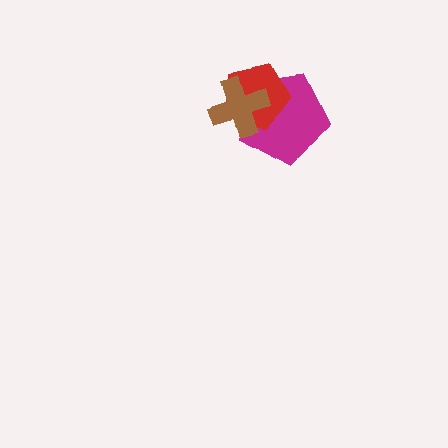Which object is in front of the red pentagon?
The brown cross is in front of the red pentagon.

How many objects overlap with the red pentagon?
2 objects overlap with the red pentagon.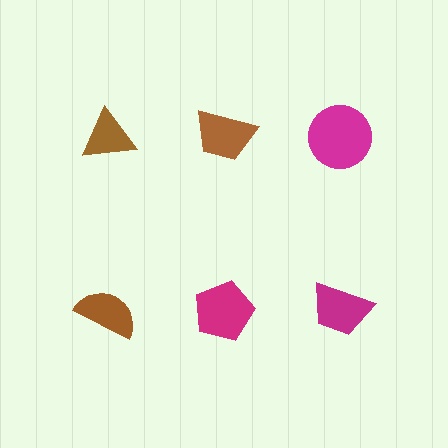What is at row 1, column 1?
A brown triangle.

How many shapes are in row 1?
3 shapes.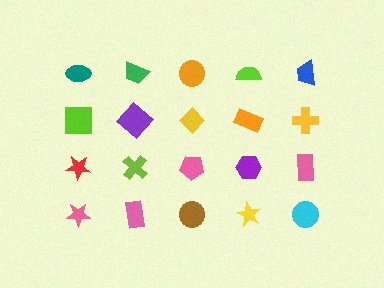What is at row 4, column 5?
A cyan circle.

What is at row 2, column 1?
A lime square.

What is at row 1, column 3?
An orange circle.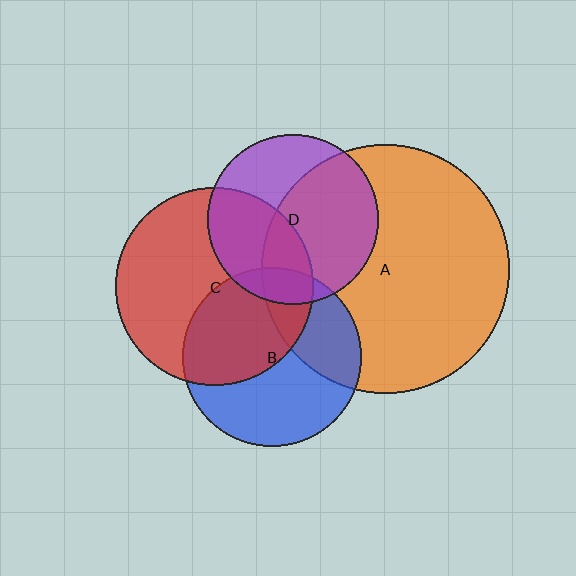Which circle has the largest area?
Circle A (orange).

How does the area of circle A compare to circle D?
Approximately 2.1 times.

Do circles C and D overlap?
Yes.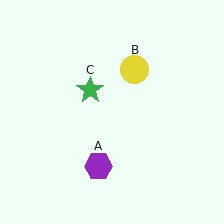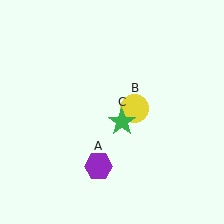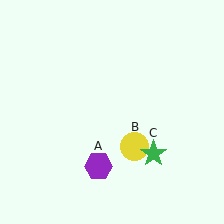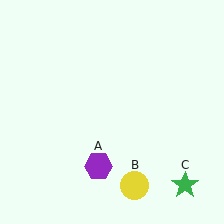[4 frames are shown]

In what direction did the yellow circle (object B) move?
The yellow circle (object B) moved down.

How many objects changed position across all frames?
2 objects changed position: yellow circle (object B), green star (object C).